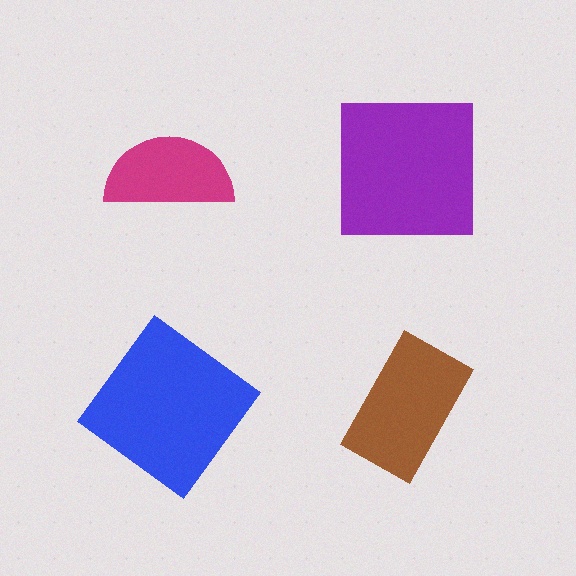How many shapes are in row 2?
2 shapes.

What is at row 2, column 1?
A blue diamond.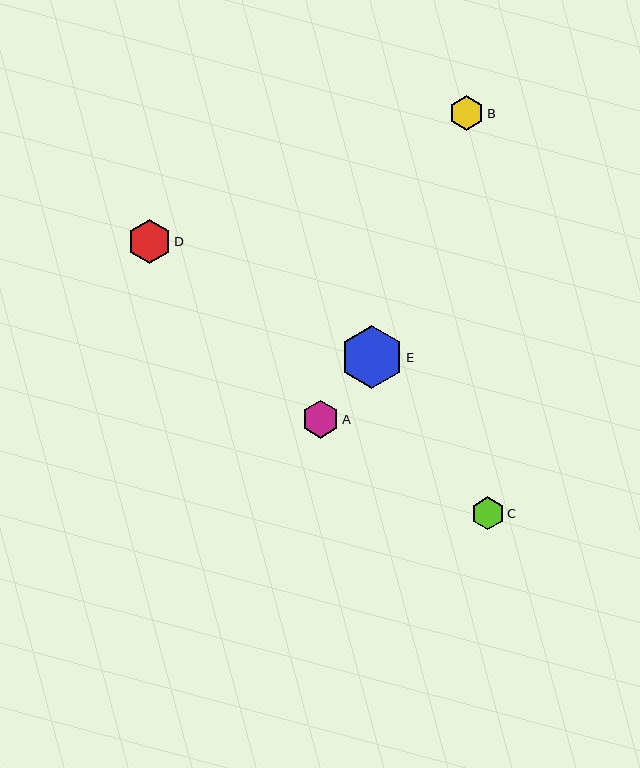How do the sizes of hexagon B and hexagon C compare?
Hexagon B and hexagon C are approximately the same size.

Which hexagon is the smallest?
Hexagon C is the smallest with a size of approximately 33 pixels.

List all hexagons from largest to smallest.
From largest to smallest: E, D, A, B, C.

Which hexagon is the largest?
Hexagon E is the largest with a size of approximately 63 pixels.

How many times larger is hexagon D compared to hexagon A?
Hexagon D is approximately 1.2 times the size of hexagon A.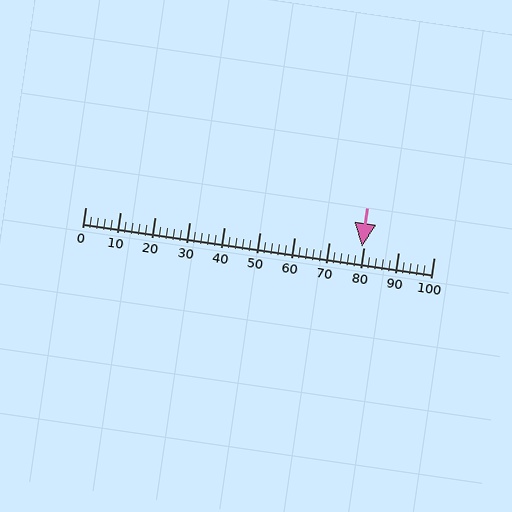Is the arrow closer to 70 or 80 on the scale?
The arrow is closer to 80.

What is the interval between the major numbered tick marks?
The major tick marks are spaced 10 units apart.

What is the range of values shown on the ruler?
The ruler shows values from 0 to 100.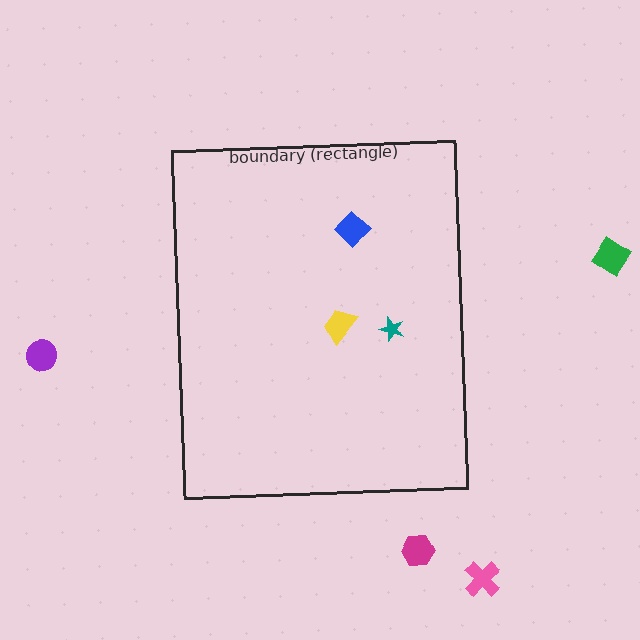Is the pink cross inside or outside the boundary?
Outside.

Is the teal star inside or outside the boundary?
Inside.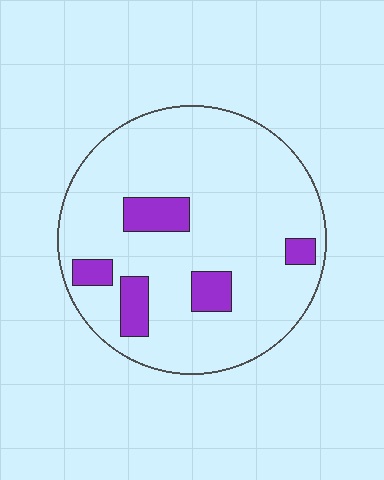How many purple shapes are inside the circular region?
5.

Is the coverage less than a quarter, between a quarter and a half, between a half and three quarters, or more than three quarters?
Less than a quarter.